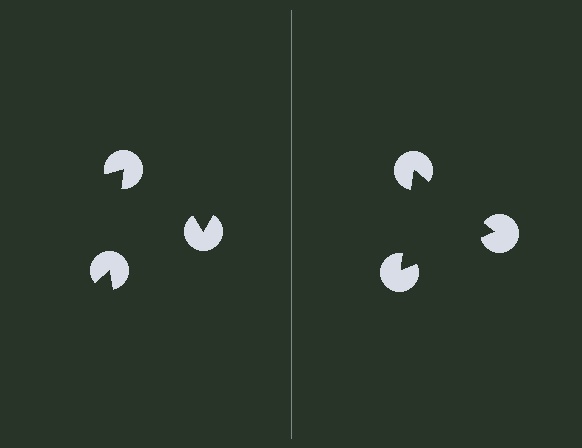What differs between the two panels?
The pac-man discs are positioned identically on both sides; only the wedge orientations differ. On the right they align to a triangle; on the left they are misaligned.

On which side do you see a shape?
An illusory triangle appears on the right side. On the left side the wedge cuts are rotated, so no coherent shape forms.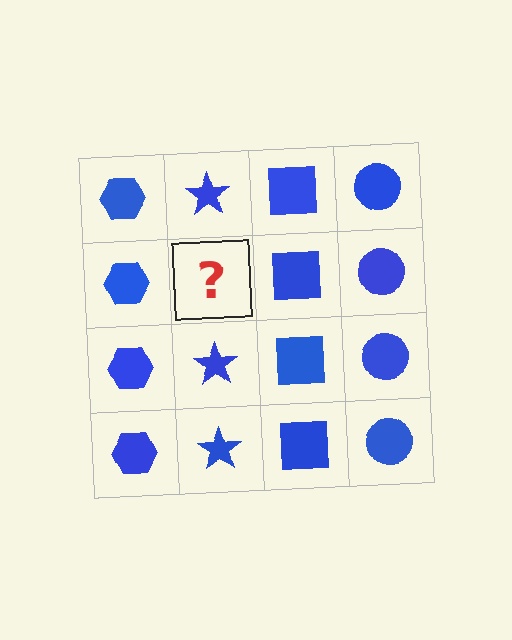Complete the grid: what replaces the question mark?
The question mark should be replaced with a blue star.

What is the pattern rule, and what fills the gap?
The rule is that each column has a consistent shape. The gap should be filled with a blue star.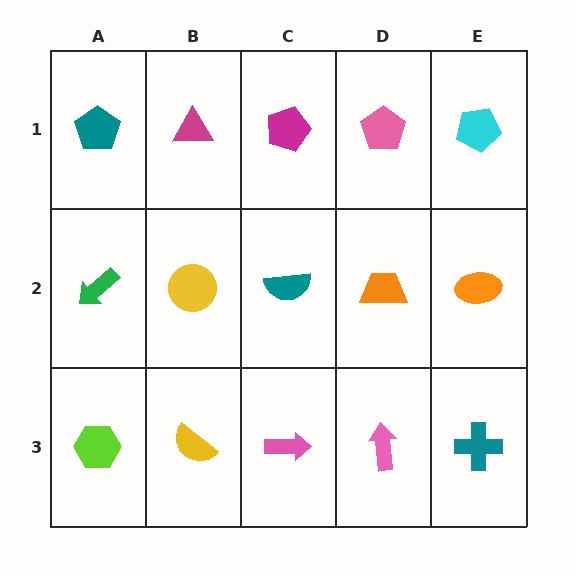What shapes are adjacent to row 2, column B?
A magenta triangle (row 1, column B), a yellow semicircle (row 3, column B), a green arrow (row 2, column A), a teal semicircle (row 2, column C).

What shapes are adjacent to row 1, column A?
A green arrow (row 2, column A), a magenta triangle (row 1, column B).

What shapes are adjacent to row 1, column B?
A yellow circle (row 2, column B), a teal pentagon (row 1, column A), a magenta pentagon (row 1, column C).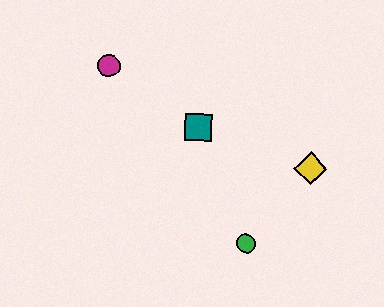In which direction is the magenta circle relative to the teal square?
The magenta circle is to the left of the teal square.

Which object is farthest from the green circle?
The magenta circle is farthest from the green circle.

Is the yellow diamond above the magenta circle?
No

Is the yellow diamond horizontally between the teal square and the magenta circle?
No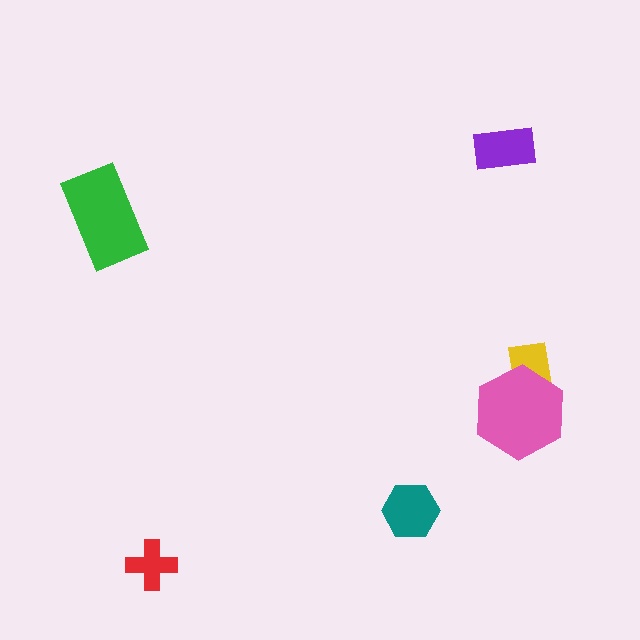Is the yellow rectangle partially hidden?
Yes, it is partially covered by another shape.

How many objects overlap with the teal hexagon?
0 objects overlap with the teal hexagon.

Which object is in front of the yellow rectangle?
The pink hexagon is in front of the yellow rectangle.